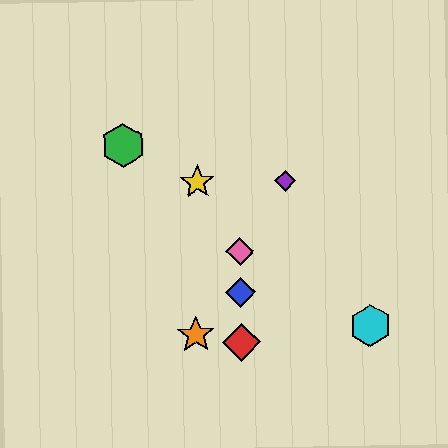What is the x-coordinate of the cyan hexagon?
The cyan hexagon is at x≈370.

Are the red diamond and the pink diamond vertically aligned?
Yes, both are at x≈241.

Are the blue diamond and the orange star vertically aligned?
No, the blue diamond is at x≈241 and the orange star is at x≈196.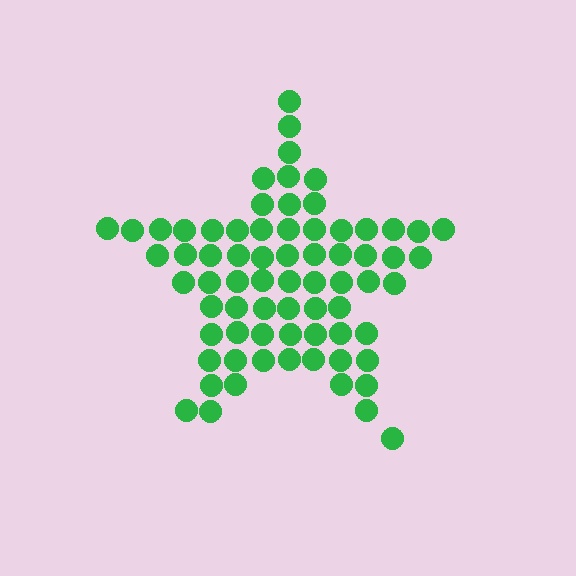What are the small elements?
The small elements are circles.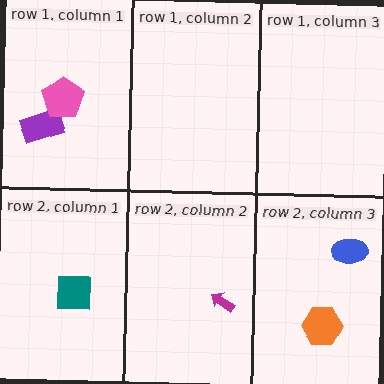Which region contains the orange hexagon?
The row 2, column 3 region.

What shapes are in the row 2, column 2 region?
The magenta arrow.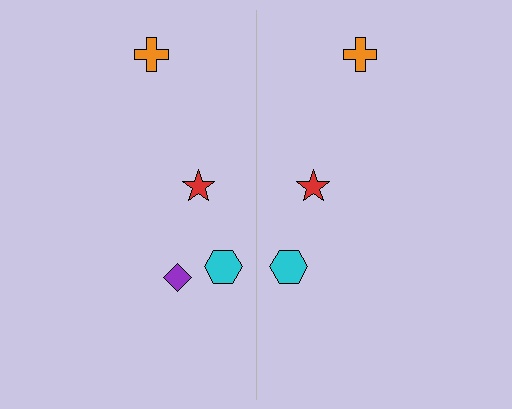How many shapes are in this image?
There are 7 shapes in this image.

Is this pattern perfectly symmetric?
No, the pattern is not perfectly symmetric. A purple diamond is missing from the right side.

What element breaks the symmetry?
A purple diamond is missing from the right side.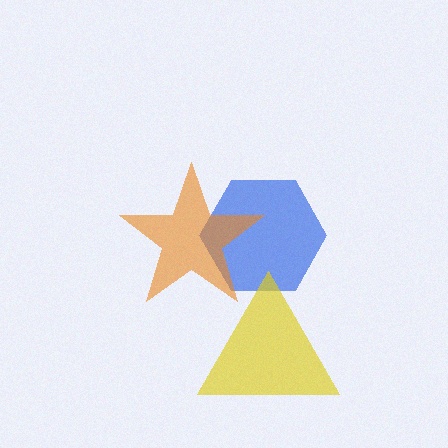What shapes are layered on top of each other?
The layered shapes are: a blue hexagon, a yellow triangle, an orange star.